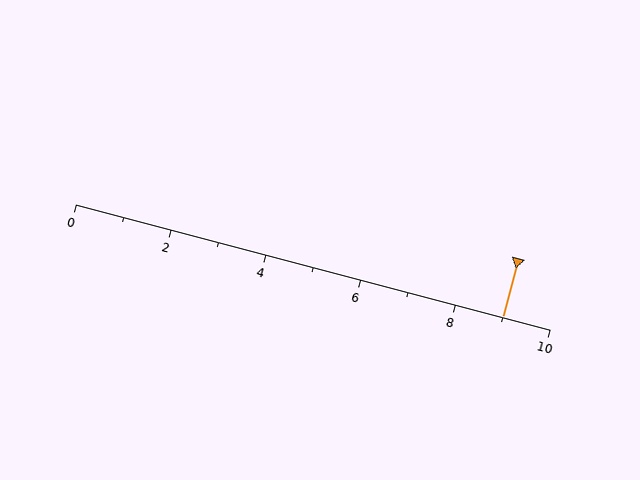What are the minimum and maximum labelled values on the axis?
The axis runs from 0 to 10.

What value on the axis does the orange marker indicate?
The marker indicates approximately 9.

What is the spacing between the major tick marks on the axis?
The major ticks are spaced 2 apart.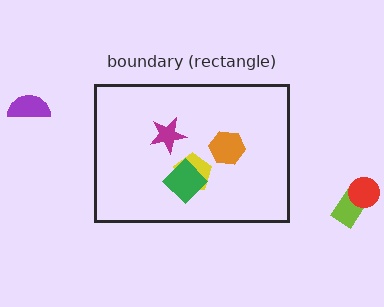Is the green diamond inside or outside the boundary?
Inside.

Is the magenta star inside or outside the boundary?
Inside.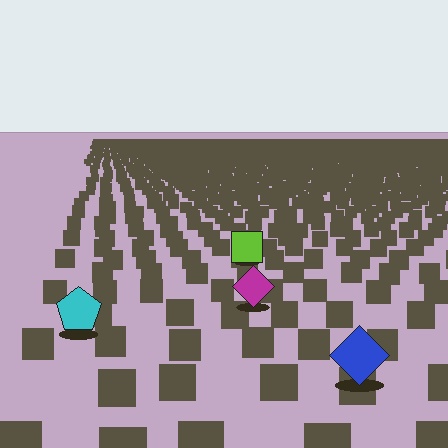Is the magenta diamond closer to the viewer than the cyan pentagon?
No. The cyan pentagon is closer — you can tell from the texture gradient: the ground texture is coarser near it.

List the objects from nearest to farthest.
From nearest to farthest: the blue diamond, the cyan pentagon, the magenta diamond, the lime square.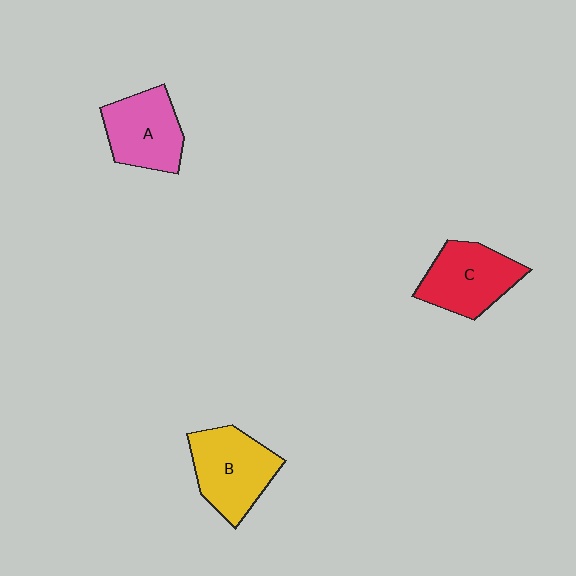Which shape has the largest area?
Shape B (yellow).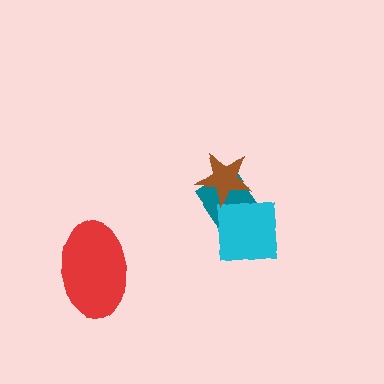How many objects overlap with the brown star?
1 object overlaps with the brown star.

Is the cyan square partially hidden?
No, no other shape covers it.